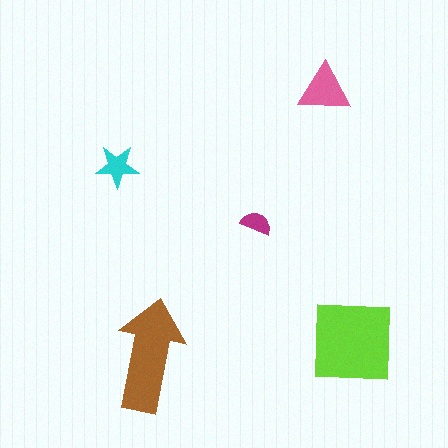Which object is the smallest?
The magenta semicircle.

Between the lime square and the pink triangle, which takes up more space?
The lime square.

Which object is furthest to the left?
The cyan star is leftmost.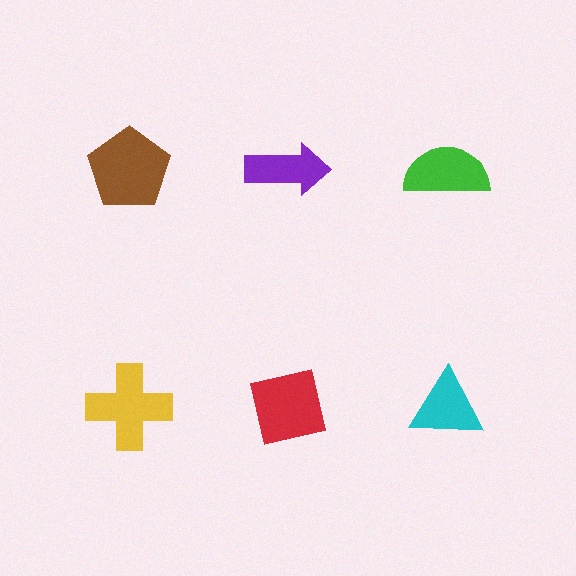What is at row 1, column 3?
A green semicircle.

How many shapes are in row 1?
3 shapes.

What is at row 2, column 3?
A cyan triangle.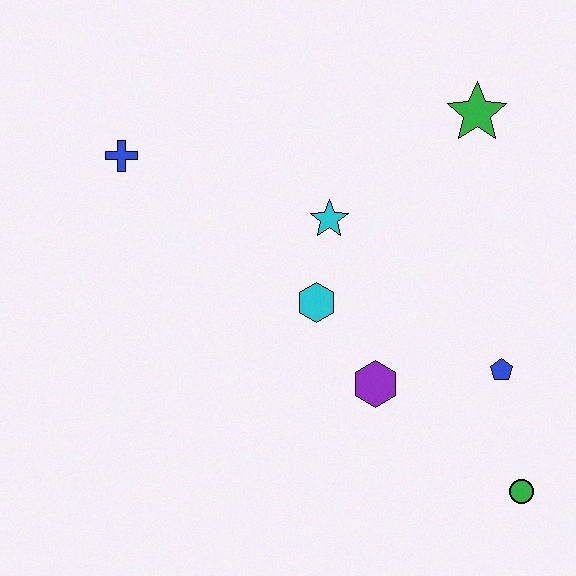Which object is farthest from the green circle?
The blue cross is farthest from the green circle.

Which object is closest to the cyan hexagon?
The cyan star is closest to the cyan hexagon.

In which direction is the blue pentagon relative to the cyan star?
The blue pentagon is to the right of the cyan star.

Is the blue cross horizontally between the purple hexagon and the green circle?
No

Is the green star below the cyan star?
No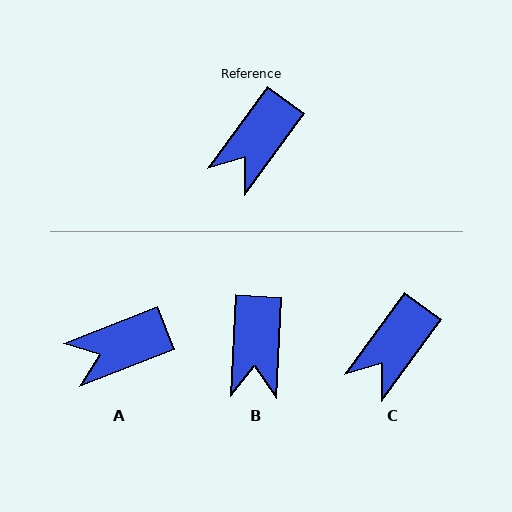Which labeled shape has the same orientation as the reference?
C.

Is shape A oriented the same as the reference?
No, it is off by about 32 degrees.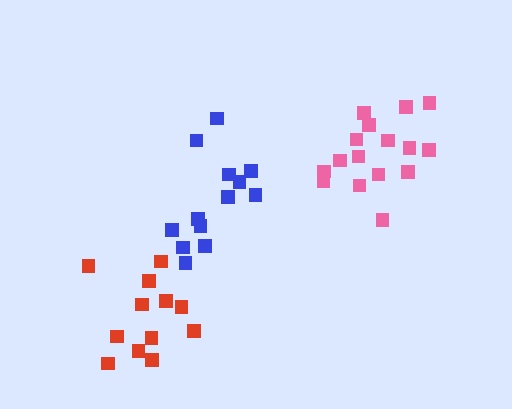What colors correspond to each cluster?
The clusters are colored: blue, pink, red.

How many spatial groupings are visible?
There are 3 spatial groupings.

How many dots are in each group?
Group 1: 13 dots, Group 2: 16 dots, Group 3: 12 dots (41 total).